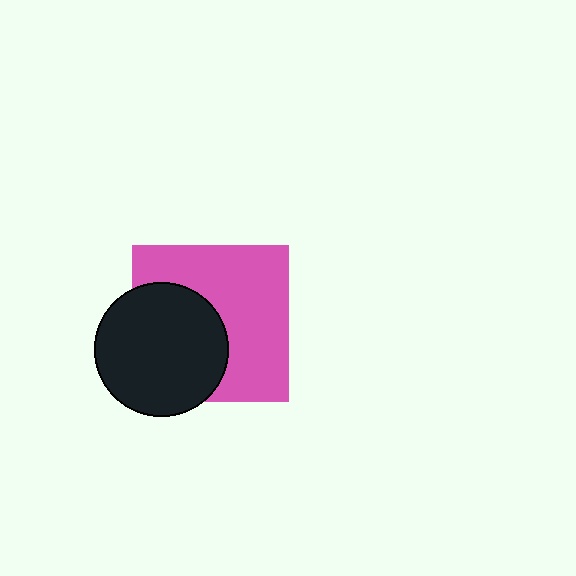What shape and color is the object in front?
The object in front is a black circle.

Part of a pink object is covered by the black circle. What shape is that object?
It is a square.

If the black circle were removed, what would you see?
You would see the complete pink square.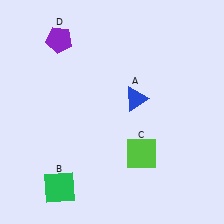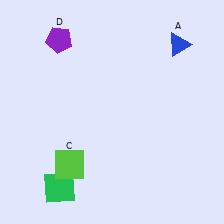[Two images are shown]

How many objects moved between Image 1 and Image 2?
2 objects moved between the two images.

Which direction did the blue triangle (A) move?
The blue triangle (A) moved up.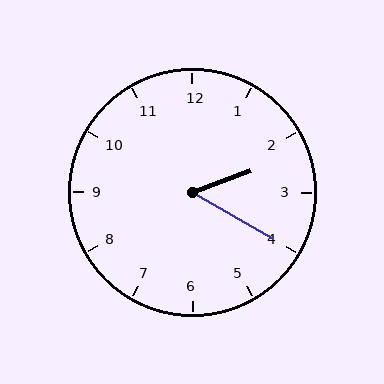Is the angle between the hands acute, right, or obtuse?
It is acute.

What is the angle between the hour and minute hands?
Approximately 50 degrees.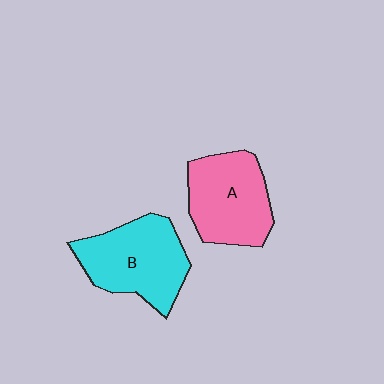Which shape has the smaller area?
Shape A (pink).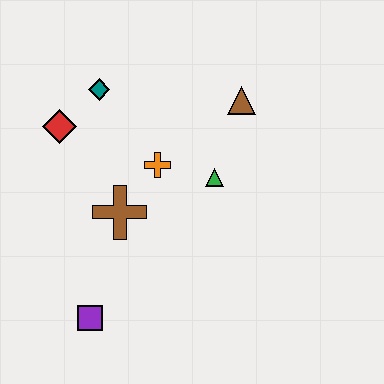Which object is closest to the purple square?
The brown cross is closest to the purple square.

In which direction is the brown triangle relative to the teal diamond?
The brown triangle is to the right of the teal diamond.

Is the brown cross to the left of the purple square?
No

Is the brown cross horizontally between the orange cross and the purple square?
Yes